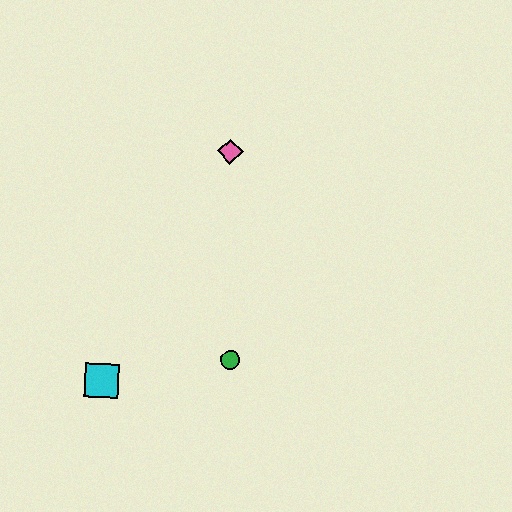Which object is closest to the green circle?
The cyan square is closest to the green circle.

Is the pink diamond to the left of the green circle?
Yes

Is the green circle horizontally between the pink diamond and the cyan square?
No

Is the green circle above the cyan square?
Yes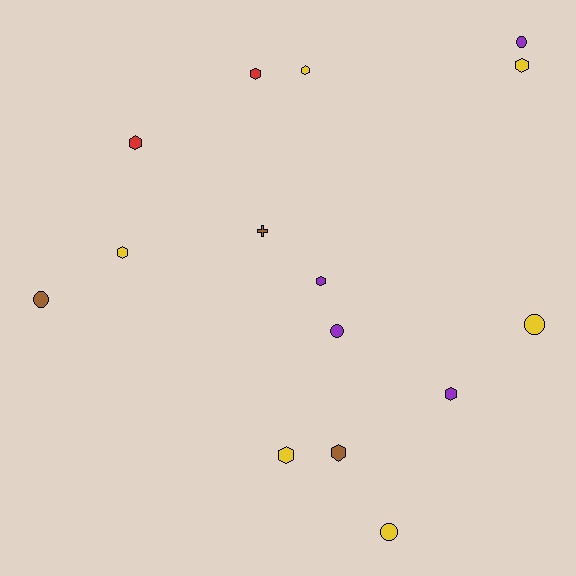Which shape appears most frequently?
Hexagon, with 9 objects.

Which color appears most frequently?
Yellow, with 6 objects.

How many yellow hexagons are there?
There are 4 yellow hexagons.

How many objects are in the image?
There are 15 objects.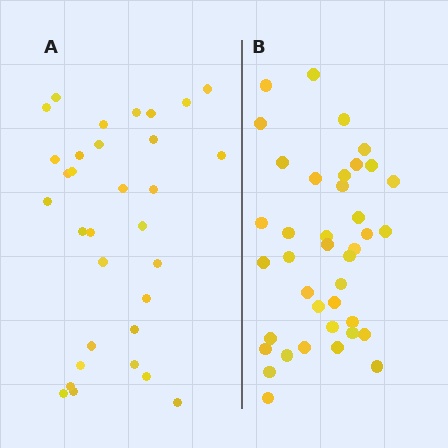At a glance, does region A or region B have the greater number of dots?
Region B (the right region) has more dots.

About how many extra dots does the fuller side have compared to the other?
Region B has roughly 8 or so more dots than region A.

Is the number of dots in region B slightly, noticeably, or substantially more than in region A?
Region B has only slightly more — the two regions are fairly close. The ratio is roughly 1.2 to 1.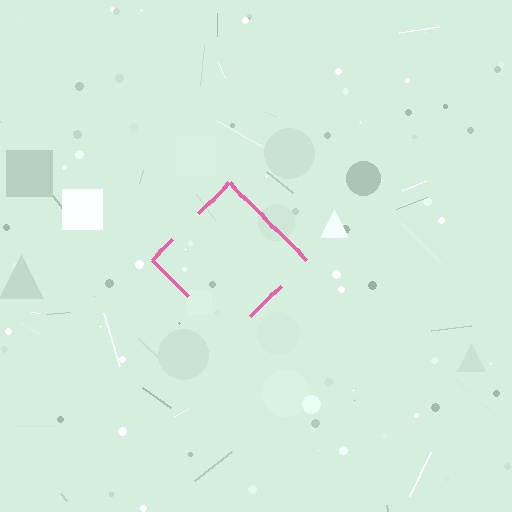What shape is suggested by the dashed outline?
The dashed outline suggests a diamond.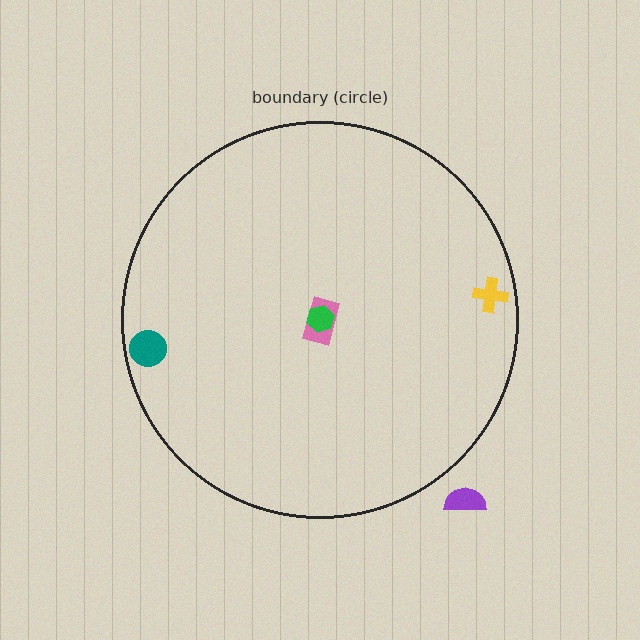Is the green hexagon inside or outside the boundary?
Inside.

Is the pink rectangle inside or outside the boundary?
Inside.